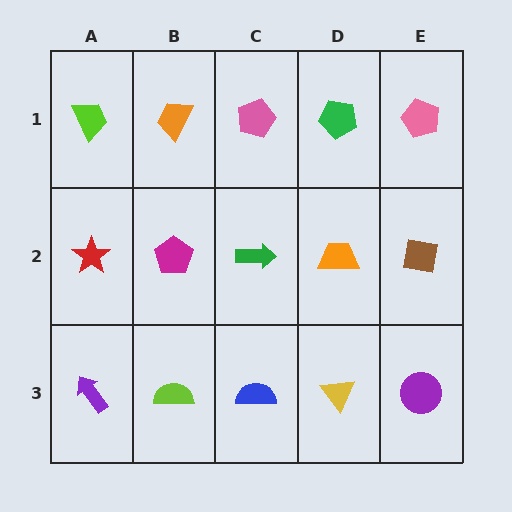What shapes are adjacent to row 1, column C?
A green arrow (row 2, column C), an orange trapezoid (row 1, column B), a green pentagon (row 1, column D).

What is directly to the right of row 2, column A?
A magenta pentagon.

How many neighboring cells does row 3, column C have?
3.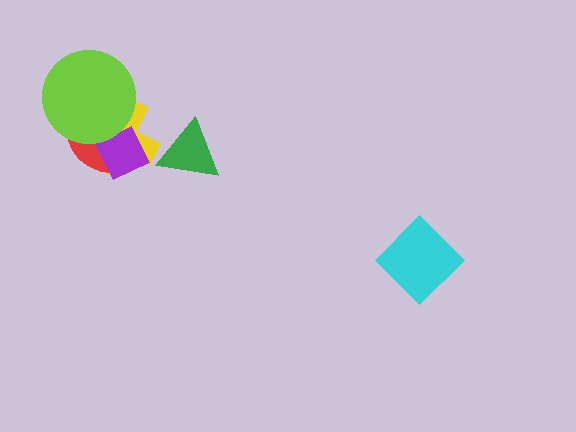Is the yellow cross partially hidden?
Yes, it is partially covered by another shape.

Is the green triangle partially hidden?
No, no other shape covers it.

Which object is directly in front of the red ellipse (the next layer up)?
The purple diamond is directly in front of the red ellipse.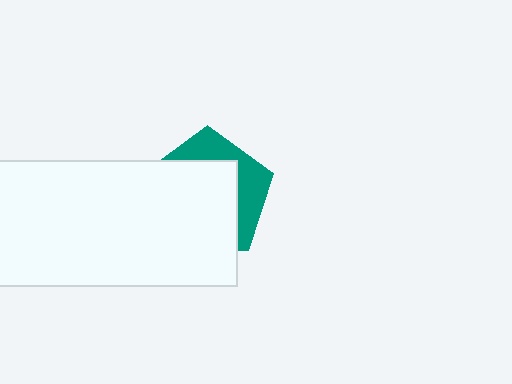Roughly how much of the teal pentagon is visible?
A small part of it is visible (roughly 33%).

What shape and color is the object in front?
The object in front is a white rectangle.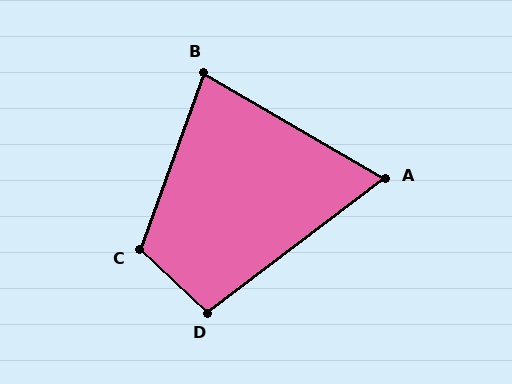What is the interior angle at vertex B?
Approximately 80 degrees (acute).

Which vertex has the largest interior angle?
C, at approximately 113 degrees.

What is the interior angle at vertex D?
Approximately 100 degrees (obtuse).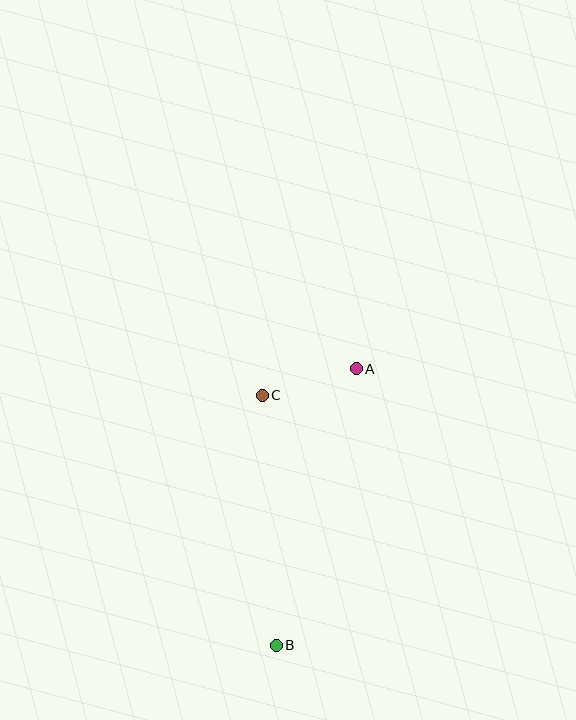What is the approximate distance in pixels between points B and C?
The distance between B and C is approximately 251 pixels.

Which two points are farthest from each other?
Points A and B are farthest from each other.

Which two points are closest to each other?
Points A and C are closest to each other.